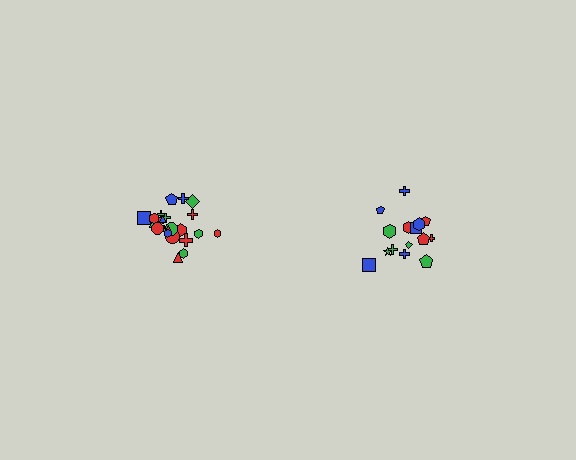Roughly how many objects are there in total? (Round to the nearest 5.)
Roughly 40 objects in total.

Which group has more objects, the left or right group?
The left group.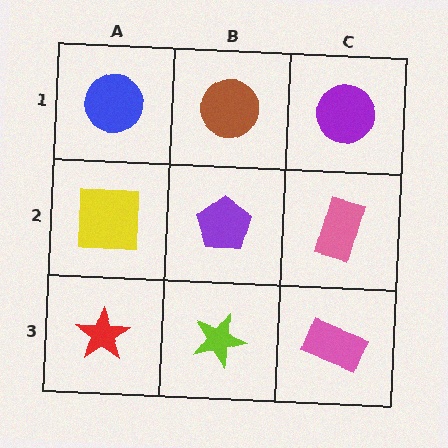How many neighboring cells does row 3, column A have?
2.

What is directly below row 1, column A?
A yellow square.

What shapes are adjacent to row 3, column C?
A pink rectangle (row 2, column C), a lime star (row 3, column B).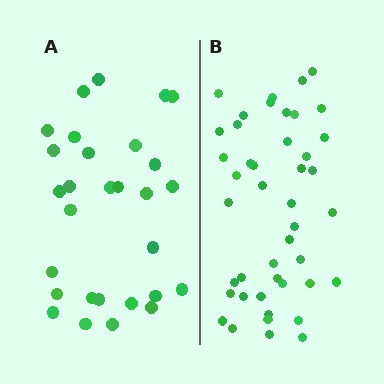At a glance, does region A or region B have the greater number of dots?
Region B (the right region) has more dots.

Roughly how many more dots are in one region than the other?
Region B has approximately 15 more dots than region A.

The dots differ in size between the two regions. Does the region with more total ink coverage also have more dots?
No. Region A has more total ink coverage because its dots are larger, but region B actually contains more individual dots. Total area can be misleading — the number of items is what matters here.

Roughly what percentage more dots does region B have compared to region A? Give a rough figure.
About 50% more.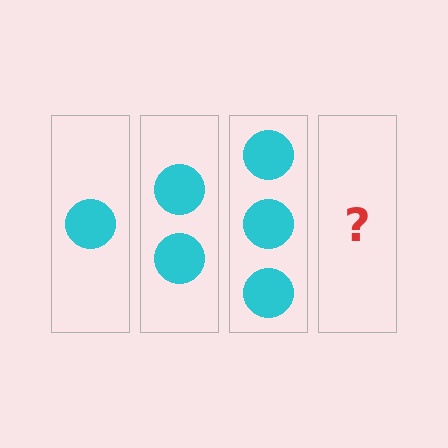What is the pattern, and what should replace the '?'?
The pattern is that each step adds one more circle. The '?' should be 4 circles.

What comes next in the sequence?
The next element should be 4 circles.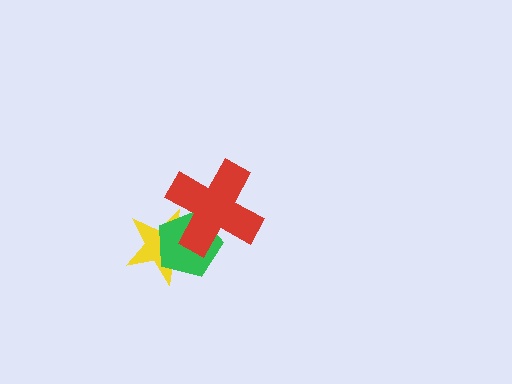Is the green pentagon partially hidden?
Yes, it is partially covered by another shape.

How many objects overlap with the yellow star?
2 objects overlap with the yellow star.